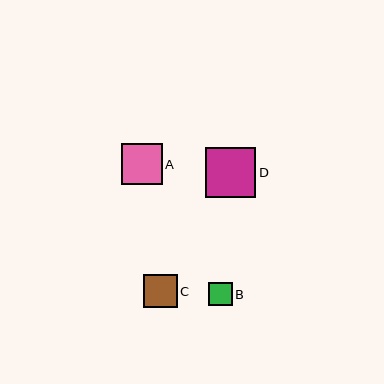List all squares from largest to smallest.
From largest to smallest: D, A, C, B.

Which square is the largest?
Square D is the largest with a size of approximately 50 pixels.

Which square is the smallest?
Square B is the smallest with a size of approximately 23 pixels.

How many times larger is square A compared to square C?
Square A is approximately 1.2 times the size of square C.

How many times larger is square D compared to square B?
Square D is approximately 2.2 times the size of square B.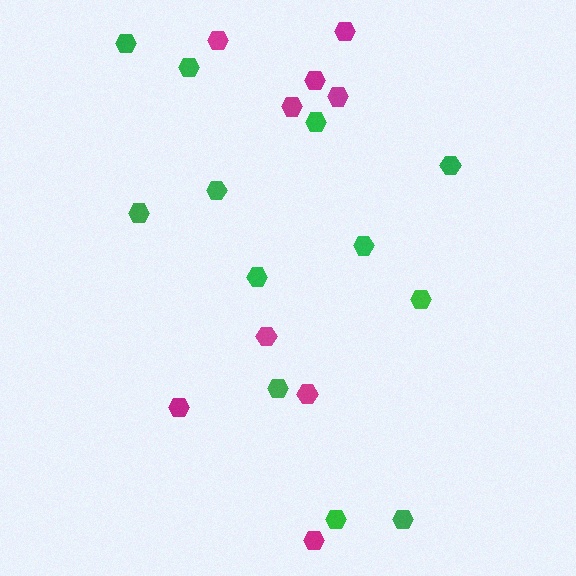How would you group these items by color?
There are 2 groups: one group of magenta hexagons (9) and one group of green hexagons (12).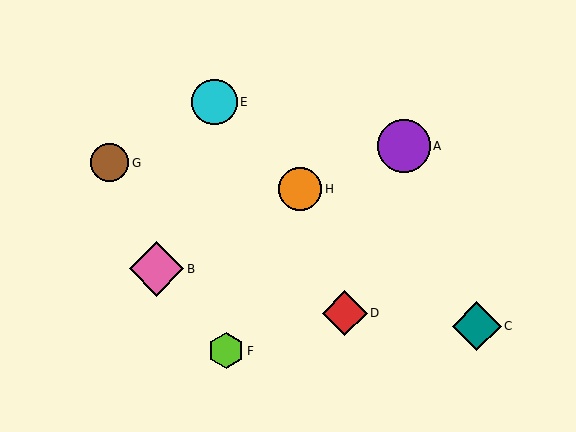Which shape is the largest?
The pink diamond (labeled B) is the largest.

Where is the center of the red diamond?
The center of the red diamond is at (345, 313).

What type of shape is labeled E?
Shape E is a cyan circle.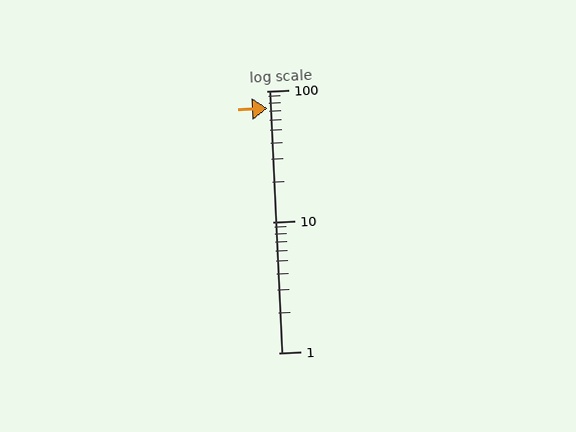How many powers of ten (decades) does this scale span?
The scale spans 2 decades, from 1 to 100.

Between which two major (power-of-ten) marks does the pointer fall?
The pointer is between 10 and 100.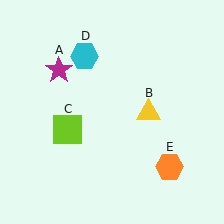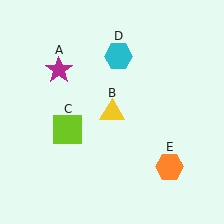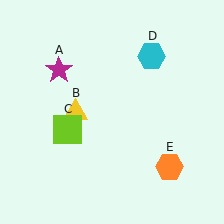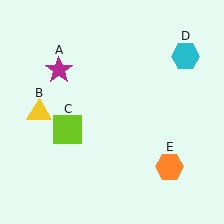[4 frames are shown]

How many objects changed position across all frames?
2 objects changed position: yellow triangle (object B), cyan hexagon (object D).